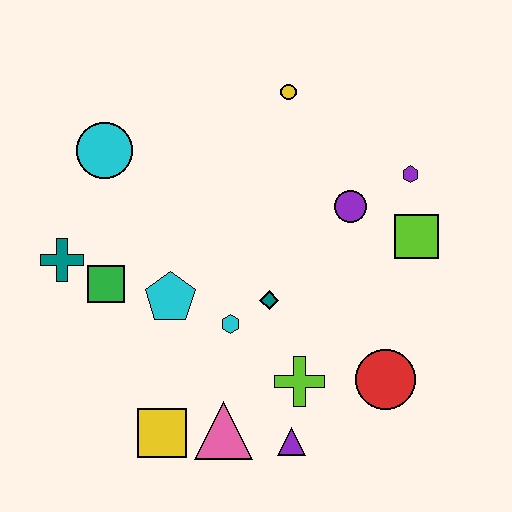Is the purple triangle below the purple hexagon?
Yes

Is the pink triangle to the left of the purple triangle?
Yes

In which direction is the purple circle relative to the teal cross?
The purple circle is to the right of the teal cross.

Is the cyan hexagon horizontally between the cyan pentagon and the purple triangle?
Yes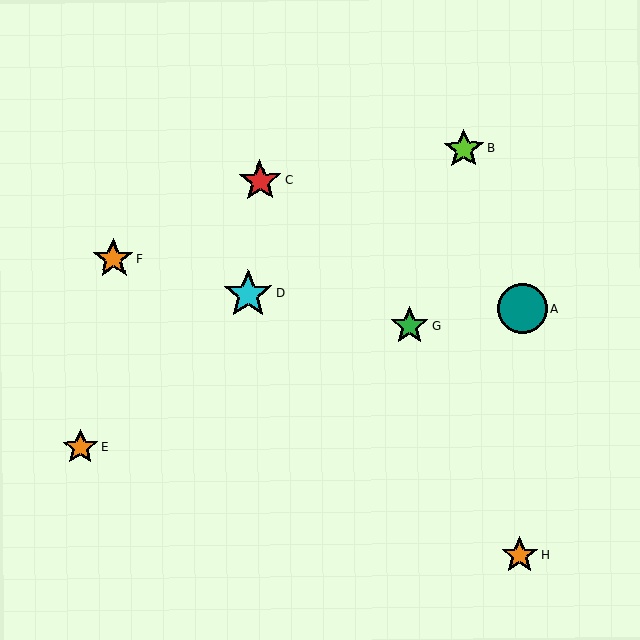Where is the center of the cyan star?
The center of the cyan star is at (248, 294).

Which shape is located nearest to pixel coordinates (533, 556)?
The orange star (labeled H) at (520, 555) is nearest to that location.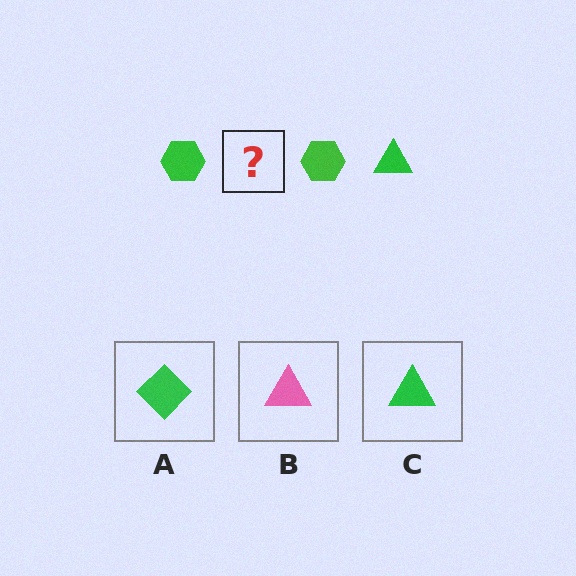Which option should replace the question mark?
Option C.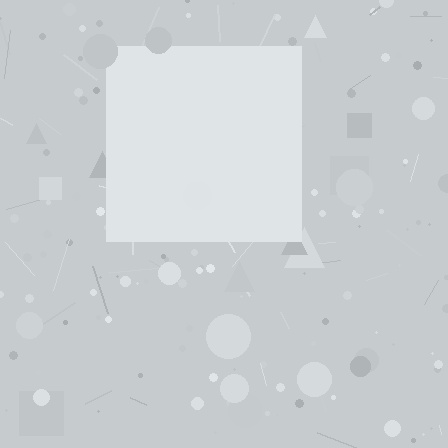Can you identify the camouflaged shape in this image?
The camouflaged shape is a square.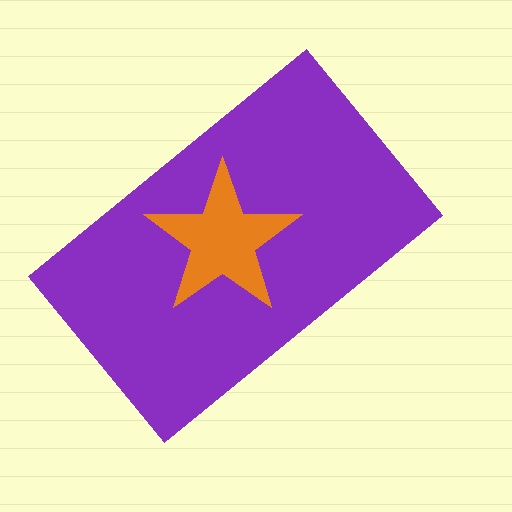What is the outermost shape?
The purple rectangle.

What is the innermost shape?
The orange star.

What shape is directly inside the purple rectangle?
The orange star.